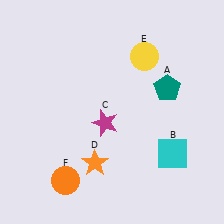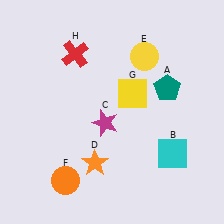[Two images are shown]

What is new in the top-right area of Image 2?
A yellow square (G) was added in the top-right area of Image 2.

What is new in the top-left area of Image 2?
A red cross (H) was added in the top-left area of Image 2.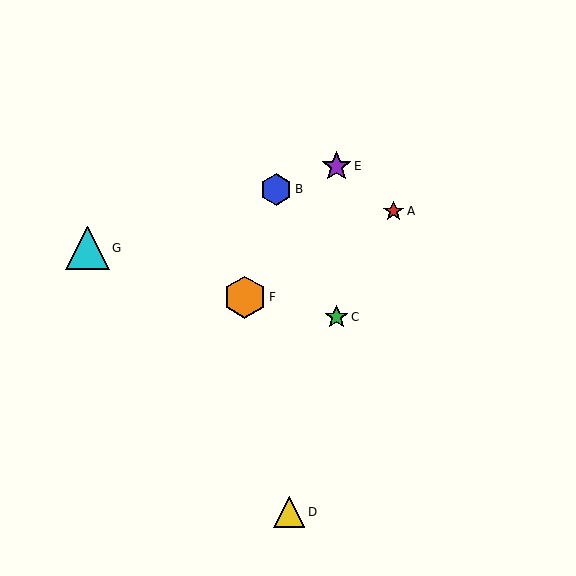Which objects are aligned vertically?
Objects C, E are aligned vertically.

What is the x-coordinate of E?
Object E is at x≈336.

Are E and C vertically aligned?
Yes, both are at x≈336.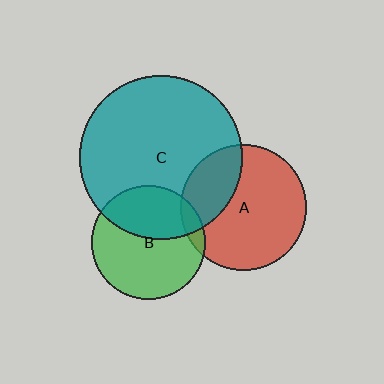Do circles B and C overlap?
Yes.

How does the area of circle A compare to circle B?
Approximately 1.2 times.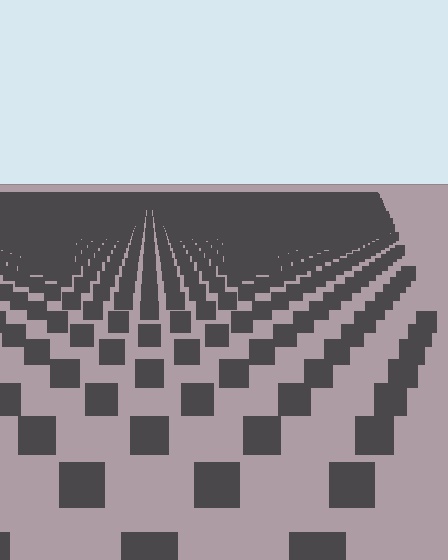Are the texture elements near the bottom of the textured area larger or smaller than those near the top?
Larger. Near the bottom, elements are closer to the viewer and appear at a bigger on-screen size.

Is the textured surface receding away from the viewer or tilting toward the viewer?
The surface is receding away from the viewer. Texture elements get smaller and denser toward the top.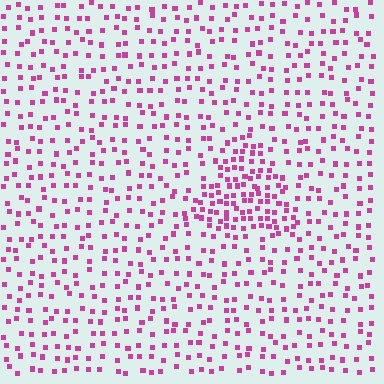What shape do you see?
I see a triangle.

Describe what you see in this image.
The image contains small magenta elements arranged at two different densities. A triangle-shaped region is visible where the elements are more densely packed than the surrounding area.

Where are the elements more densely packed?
The elements are more densely packed inside the triangle boundary.